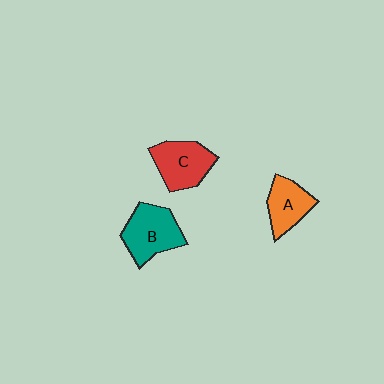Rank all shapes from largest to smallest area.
From largest to smallest: B (teal), C (red), A (orange).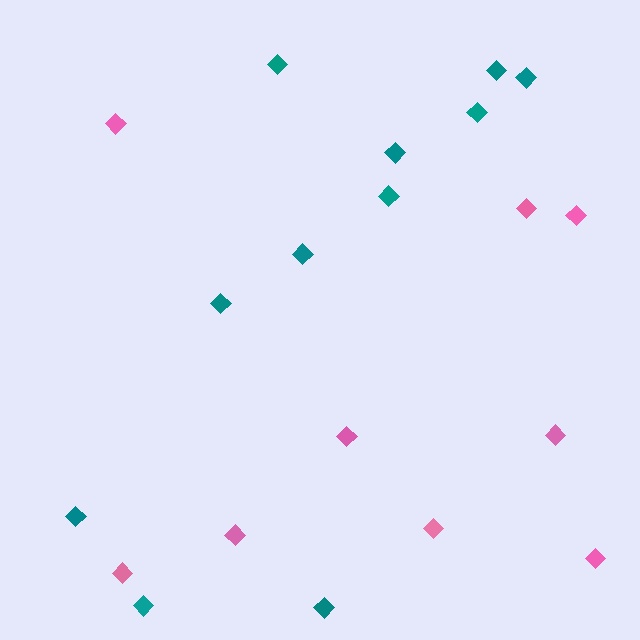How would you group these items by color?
There are 2 groups: one group of teal diamonds (11) and one group of pink diamonds (9).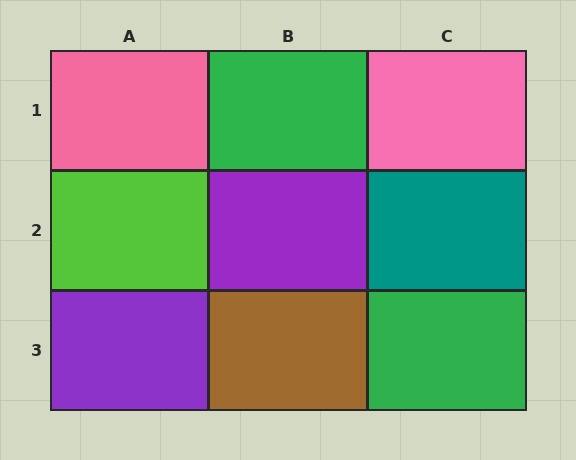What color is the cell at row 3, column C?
Green.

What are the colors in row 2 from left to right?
Lime, purple, teal.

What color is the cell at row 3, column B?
Brown.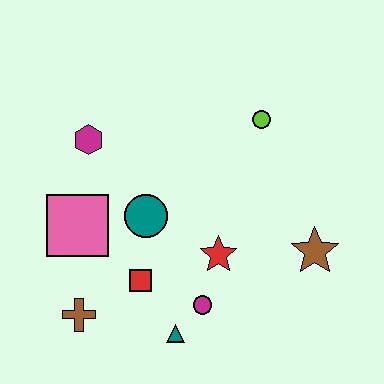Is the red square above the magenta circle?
Yes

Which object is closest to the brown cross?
The red square is closest to the brown cross.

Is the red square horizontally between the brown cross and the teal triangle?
Yes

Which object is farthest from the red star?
The magenta hexagon is farthest from the red star.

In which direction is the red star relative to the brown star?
The red star is to the left of the brown star.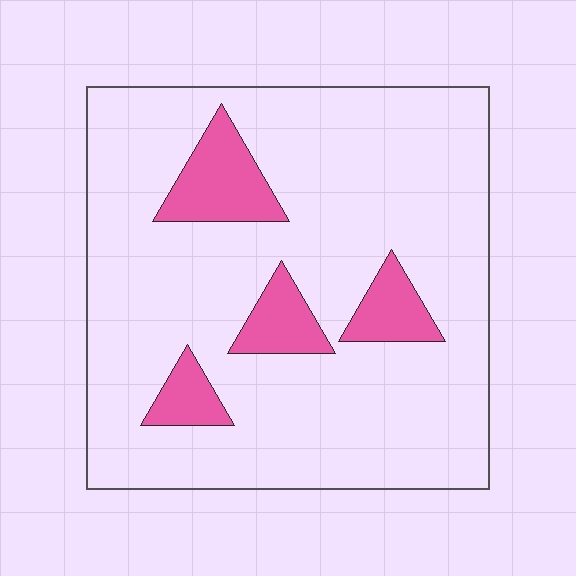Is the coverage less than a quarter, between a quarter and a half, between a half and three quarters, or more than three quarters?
Less than a quarter.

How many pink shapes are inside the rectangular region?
4.